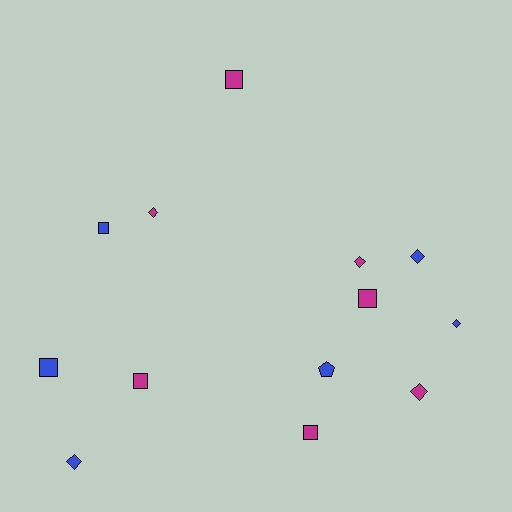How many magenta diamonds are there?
There are 3 magenta diamonds.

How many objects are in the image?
There are 13 objects.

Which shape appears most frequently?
Diamond, with 6 objects.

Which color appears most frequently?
Magenta, with 7 objects.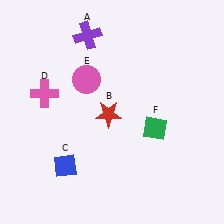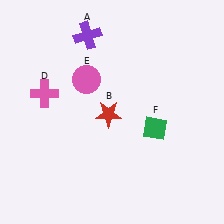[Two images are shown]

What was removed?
The blue diamond (C) was removed in Image 2.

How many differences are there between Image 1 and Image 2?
There is 1 difference between the two images.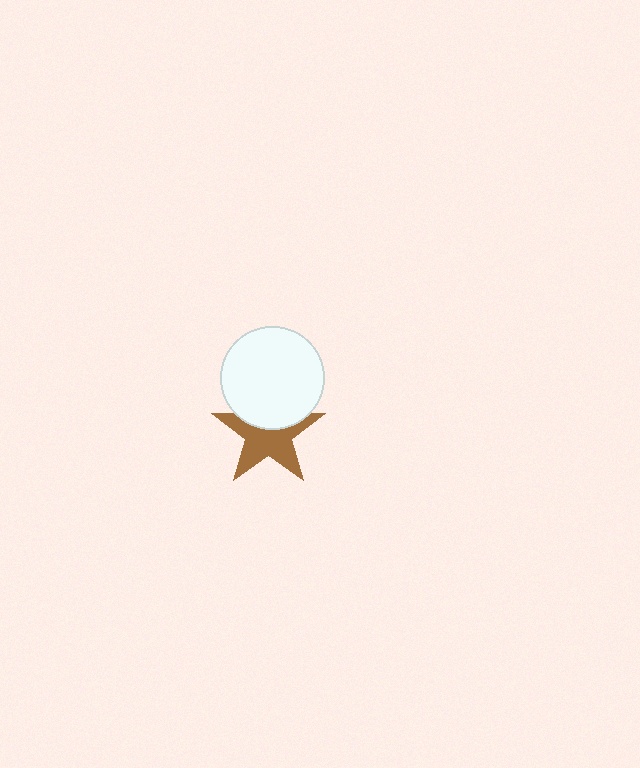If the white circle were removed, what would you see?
You would see the complete brown star.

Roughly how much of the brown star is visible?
About half of it is visible (roughly 65%).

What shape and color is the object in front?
The object in front is a white circle.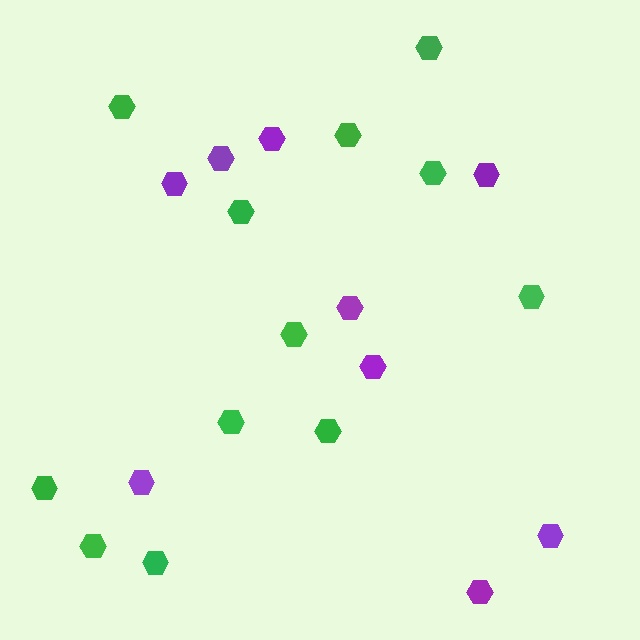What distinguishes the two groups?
There are 2 groups: one group of purple hexagons (9) and one group of green hexagons (12).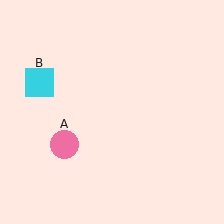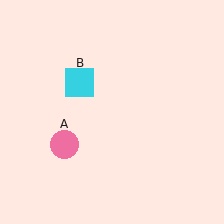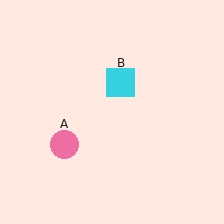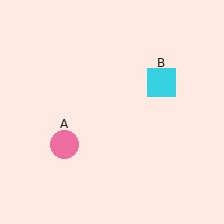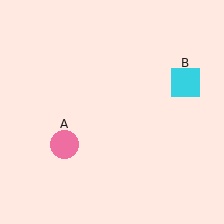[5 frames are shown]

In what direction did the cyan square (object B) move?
The cyan square (object B) moved right.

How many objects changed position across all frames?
1 object changed position: cyan square (object B).